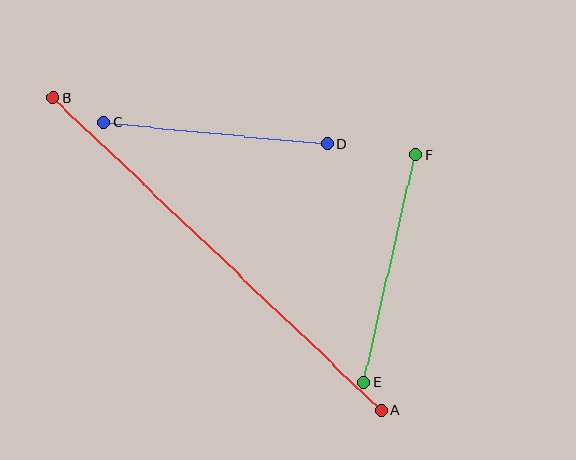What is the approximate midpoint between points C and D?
The midpoint is at approximately (215, 133) pixels.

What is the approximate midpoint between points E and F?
The midpoint is at approximately (390, 268) pixels.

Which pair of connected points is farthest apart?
Points A and B are farthest apart.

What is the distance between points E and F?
The distance is approximately 233 pixels.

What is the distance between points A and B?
The distance is approximately 454 pixels.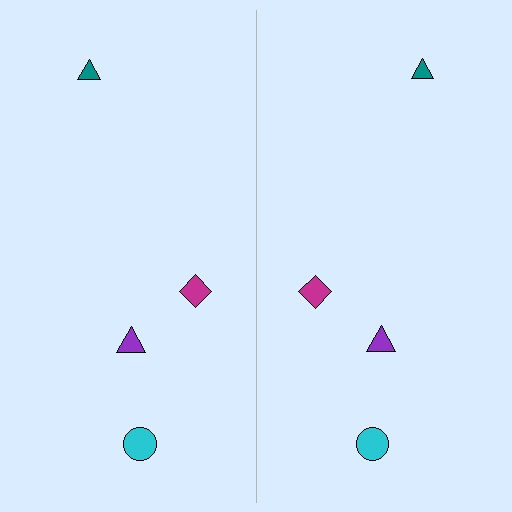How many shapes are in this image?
There are 8 shapes in this image.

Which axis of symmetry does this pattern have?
The pattern has a vertical axis of symmetry running through the center of the image.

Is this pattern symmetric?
Yes, this pattern has bilateral (reflection) symmetry.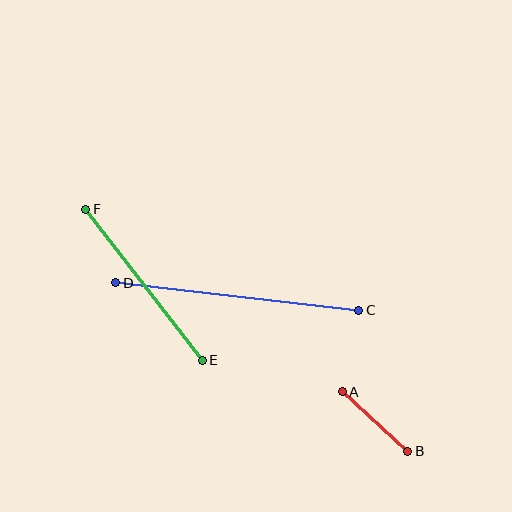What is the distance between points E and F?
The distance is approximately 191 pixels.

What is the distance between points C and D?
The distance is approximately 245 pixels.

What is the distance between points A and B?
The distance is approximately 88 pixels.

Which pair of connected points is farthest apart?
Points C and D are farthest apart.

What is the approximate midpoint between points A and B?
The midpoint is at approximately (375, 422) pixels.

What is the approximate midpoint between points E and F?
The midpoint is at approximately (144, 285) pixels.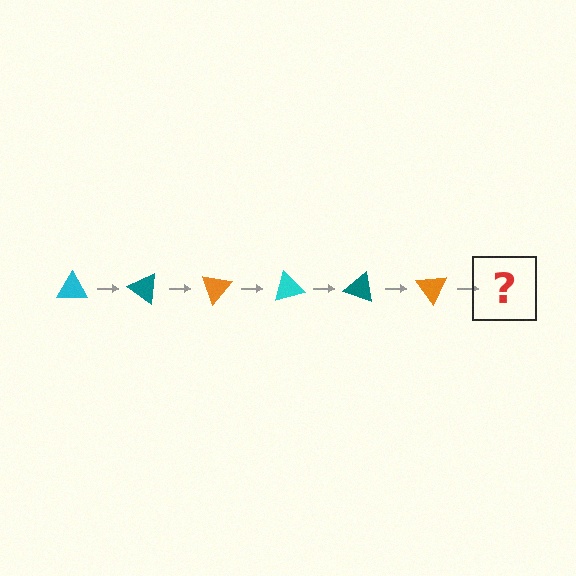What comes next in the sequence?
The next element should be a cyan triangle, rotated 210 degrees from the start.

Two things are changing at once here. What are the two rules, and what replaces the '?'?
The two rules are that it rotates 35 degrees each step and the color cycles through cyan, teal, and orange. The '?' should be a cyan triangle, rotated 210 degrees from the start.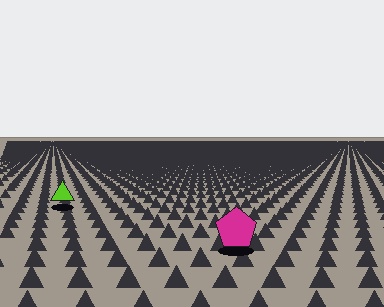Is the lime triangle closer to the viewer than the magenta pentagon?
No. The magenta pentagon is closer — you can tell from the texture gradient: the ground texture is coarser near it.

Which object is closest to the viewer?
The magenta pentagon is closest. The texture marks near it are larger and more spread out.